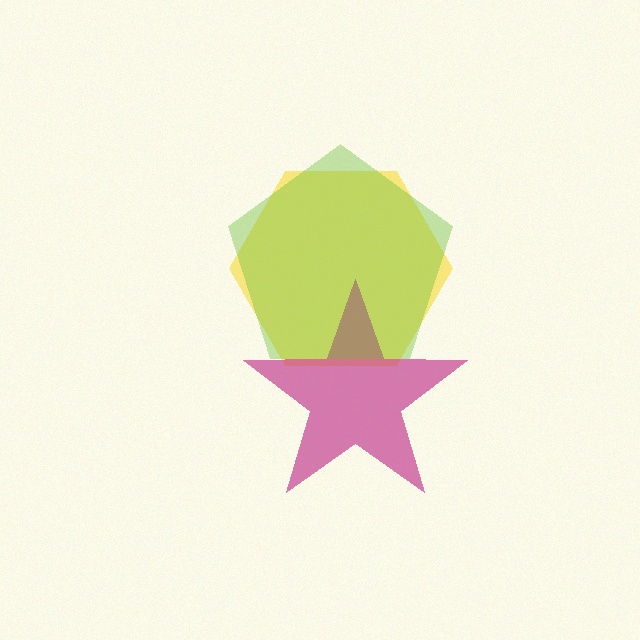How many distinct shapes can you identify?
There are 3 distinct shapes: a yellow hexagon, a magenta star, a lime pentagon.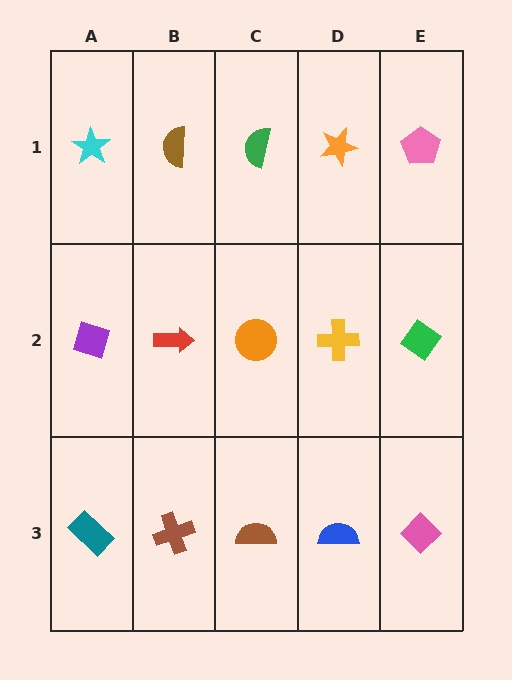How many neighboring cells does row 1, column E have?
2.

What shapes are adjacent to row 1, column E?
A green diamond (row 2, column E), an orange star (row 1, column D).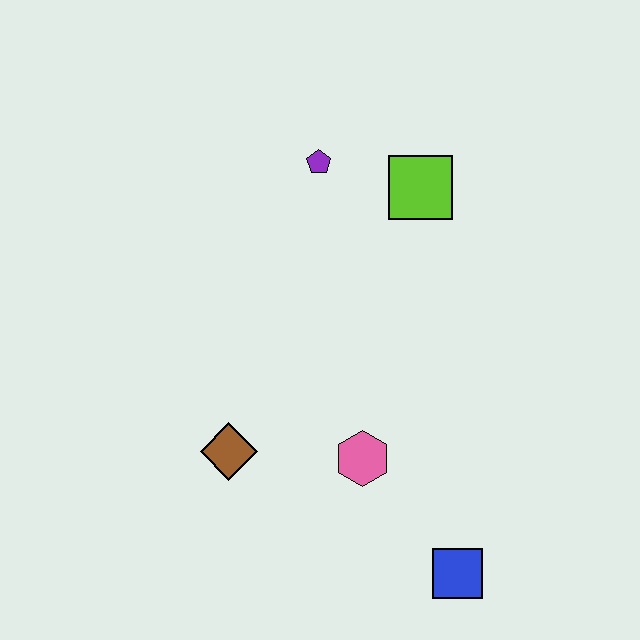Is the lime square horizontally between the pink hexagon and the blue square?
Yes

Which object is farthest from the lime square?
The blue square is farthest from the lime square.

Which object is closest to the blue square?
The pink hexagon is closest to the blue square.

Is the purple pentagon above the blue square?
Yes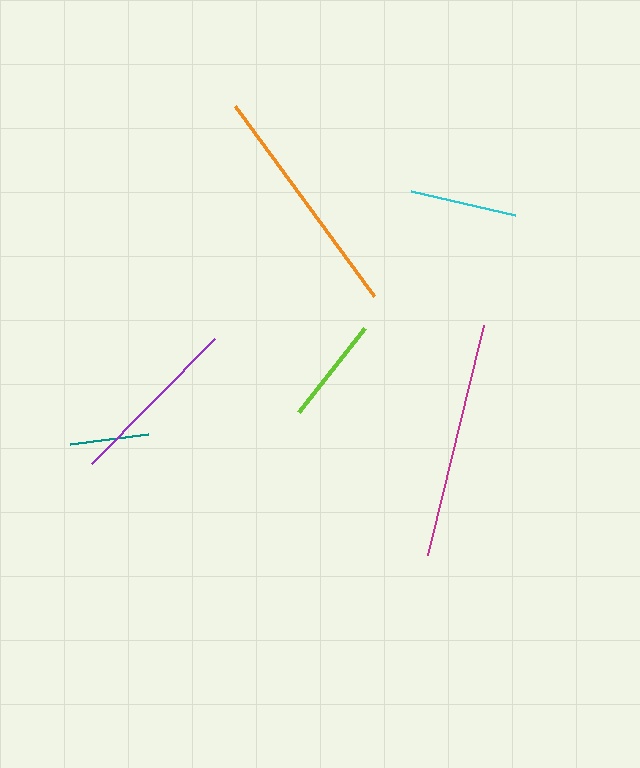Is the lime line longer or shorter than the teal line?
The lime line is longer than the teal line.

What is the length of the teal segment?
The teal segment is approximately 78 pixels long.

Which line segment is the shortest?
The teal line is the shortest at approximately 78 pixels.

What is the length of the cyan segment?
The cyan segment is approximately 107 pixels long.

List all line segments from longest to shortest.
From longest to shortest: magenta, orange, purple, lime, cyan, teal.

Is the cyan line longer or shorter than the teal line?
The cyan line is longer than the teal line.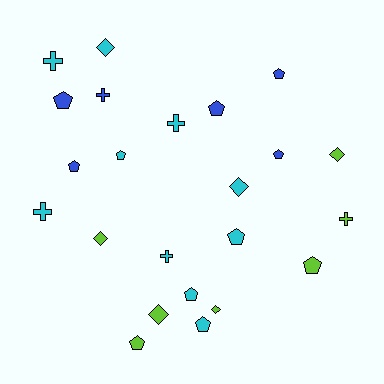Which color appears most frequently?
Cyan, with 10 objects.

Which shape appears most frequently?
Pentagon, with 11 objects.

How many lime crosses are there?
There is 1 lime cross.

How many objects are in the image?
There are 23 objects.